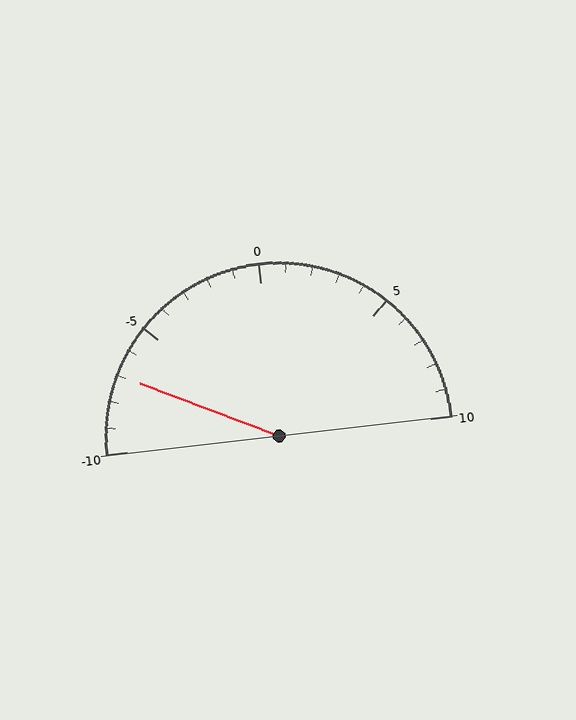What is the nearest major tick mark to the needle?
The nearest major tick mark is -5.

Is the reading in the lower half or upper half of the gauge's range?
The reading is in the lower half of the range (-10 to 10).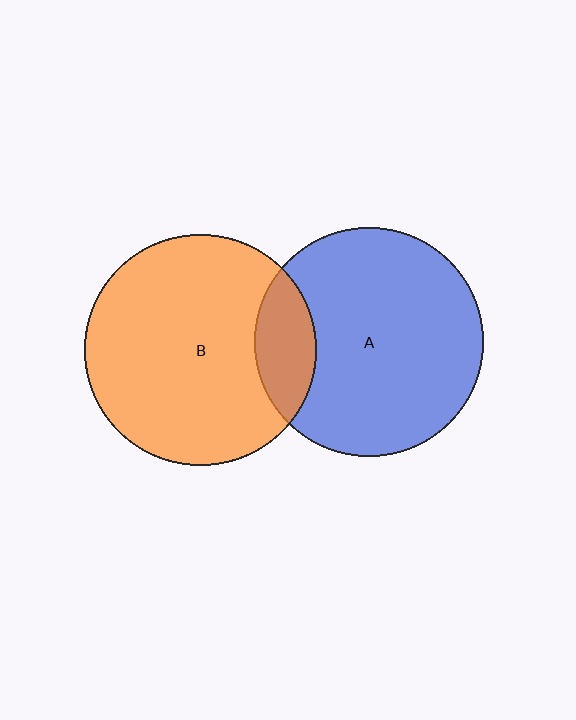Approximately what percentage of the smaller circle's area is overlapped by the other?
Approximately 15%.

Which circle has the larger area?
Circle B (orange).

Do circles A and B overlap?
Yes.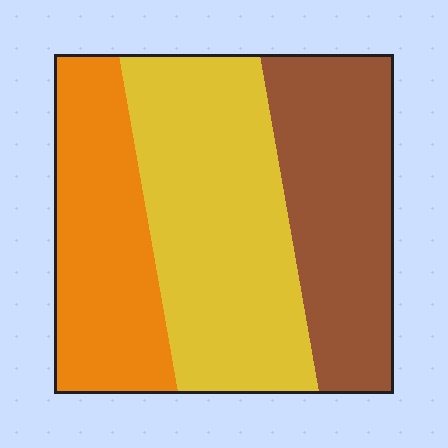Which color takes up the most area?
Yellow, at roughly 40%.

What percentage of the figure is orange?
Orange takes up about one quarter (1/4) of the figure.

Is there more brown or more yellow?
Yellow.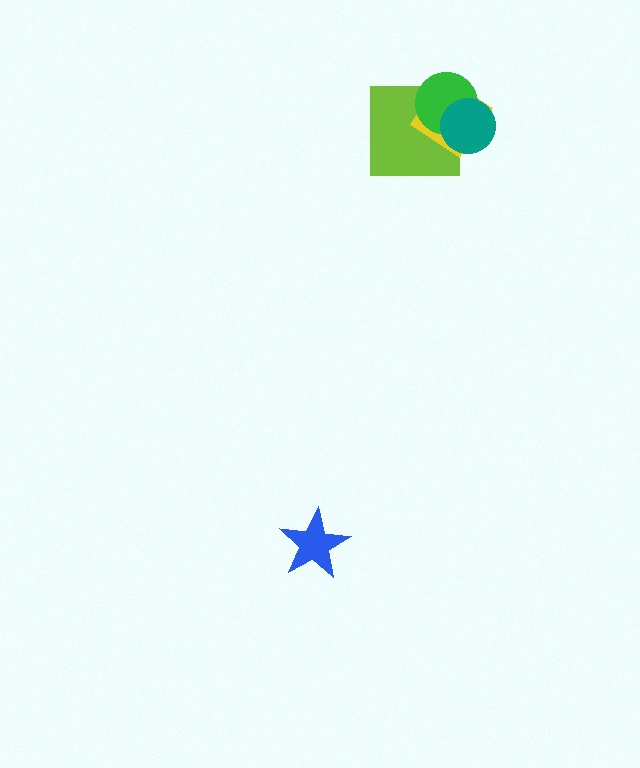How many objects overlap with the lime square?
3 objects overlap with the lime square.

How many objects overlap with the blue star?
0 objects overlap with the blue star.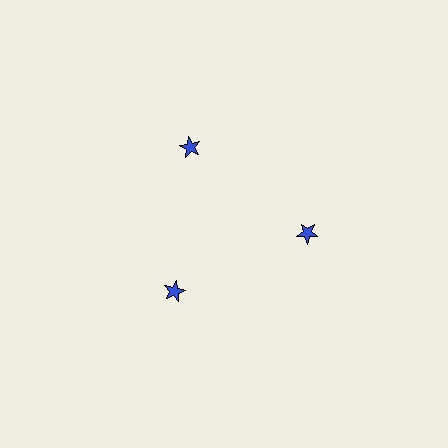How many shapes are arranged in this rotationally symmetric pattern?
There are 3 shapes, arranged in 3 groups of 1.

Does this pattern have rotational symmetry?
Yes, this pattern has 3-fold rotational symmetry. It looks the same after rotating 120 degrees around the center.